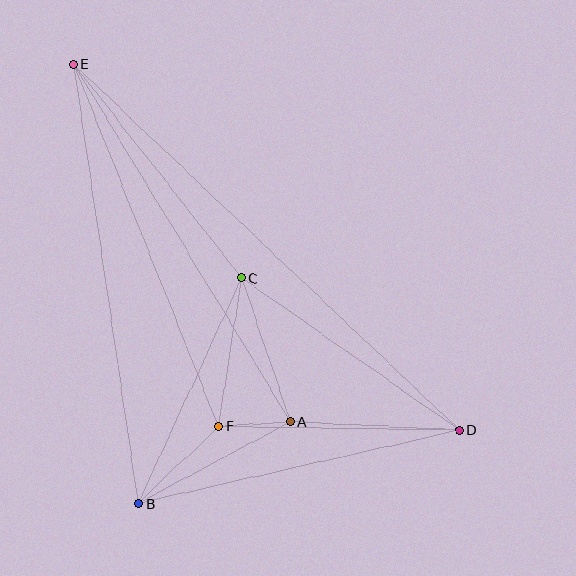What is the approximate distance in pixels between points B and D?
The distance between B and D is approximately 329 pixels.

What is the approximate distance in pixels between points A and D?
The distance between A and D is approximately 169 pixels.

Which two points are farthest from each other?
Points D and E are farthest from each other.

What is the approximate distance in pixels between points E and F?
The distance between E and F is approximately 390 pixels.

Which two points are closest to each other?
Points A and F are closest to each other.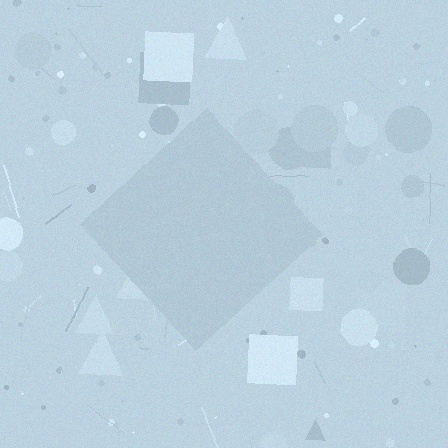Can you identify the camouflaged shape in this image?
The camouflaged shape is a diamond.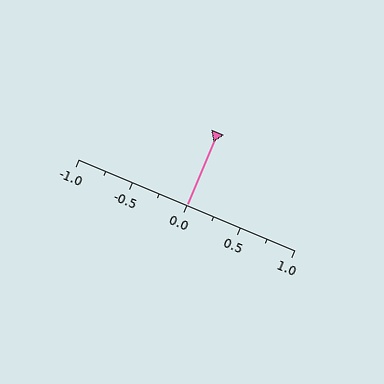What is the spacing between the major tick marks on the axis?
The major ticks are spaced 0.5 apart.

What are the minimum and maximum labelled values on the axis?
The axis runs from -1.0 to 1.0.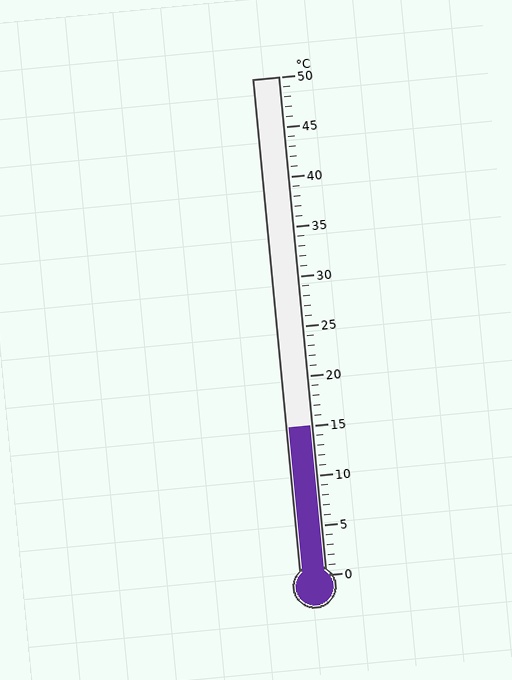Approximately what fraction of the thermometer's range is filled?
The thermometer is filled to approximately 30% of its range.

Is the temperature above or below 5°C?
The temperature is above 5°C.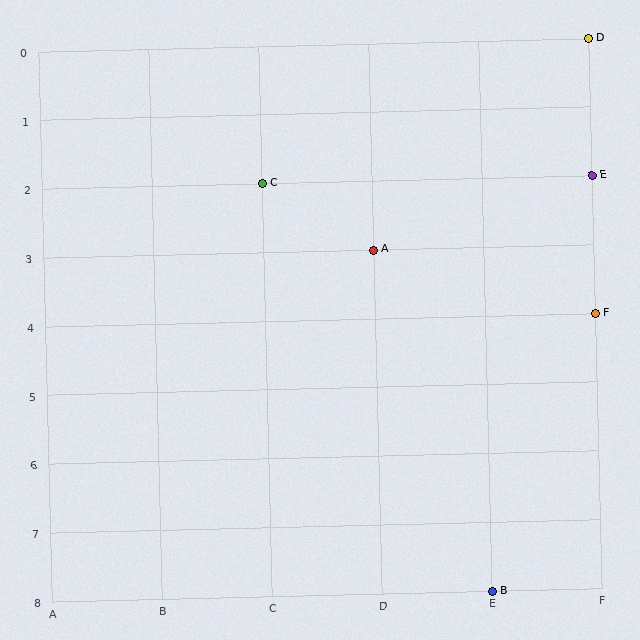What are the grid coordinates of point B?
Point B is at grid coordinates (E, 8).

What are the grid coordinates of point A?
Point A is at grid coordinates (D, 3).